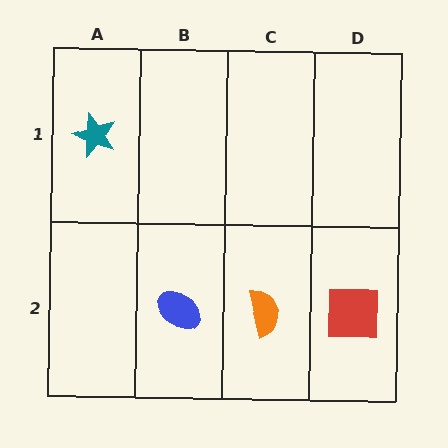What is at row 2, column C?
An orange semicircle.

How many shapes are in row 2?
3 shapes.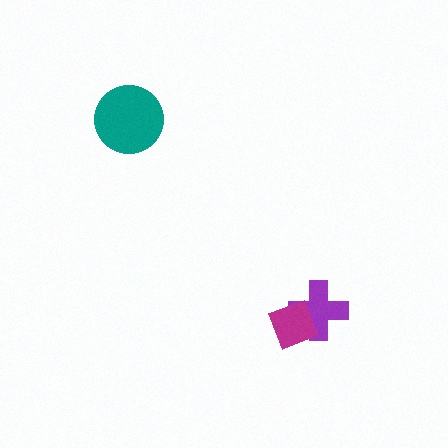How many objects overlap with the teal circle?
0 objects overlap with the teal circle.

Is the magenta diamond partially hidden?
No, no other shape covers it.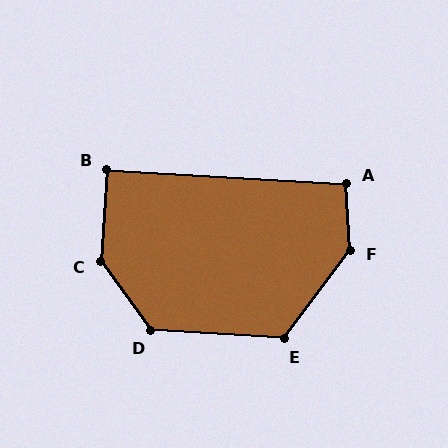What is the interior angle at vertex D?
Approximately 129 degrees (obtuse).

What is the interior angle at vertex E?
Approximately 124 degrees (obtuse).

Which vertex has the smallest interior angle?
B, at approximately 91 degrees.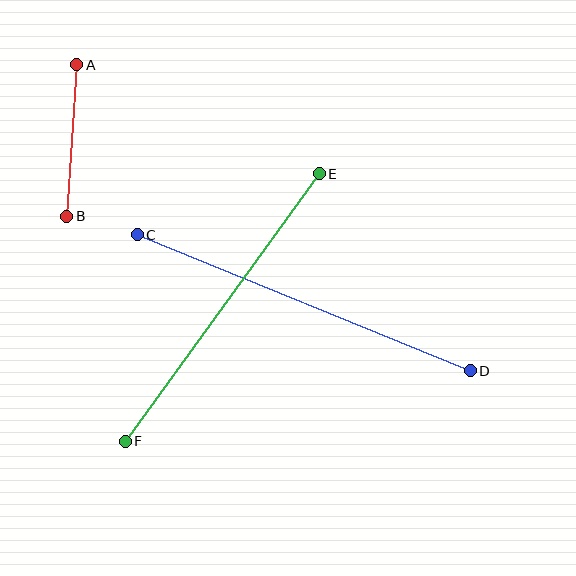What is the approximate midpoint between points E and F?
The midpoint is at approximately (222, 307) pixels.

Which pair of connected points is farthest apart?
Points C and D are farthest apart.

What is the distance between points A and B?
The distance is approximately 152 pixels.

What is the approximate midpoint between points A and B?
The midpoint is at approximately (72, 140) pixels.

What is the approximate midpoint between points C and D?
The midpoint is at approximately (304, 303) pixels.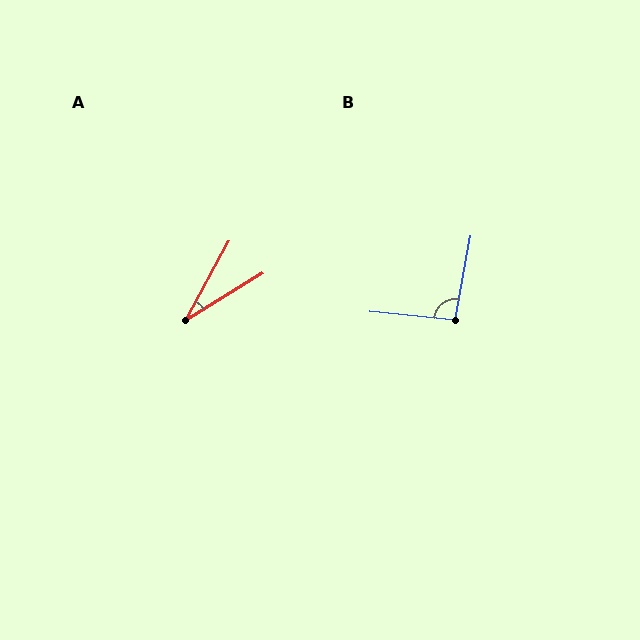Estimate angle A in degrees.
Approximately 30 degrees.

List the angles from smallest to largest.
A (30°), B (95°).